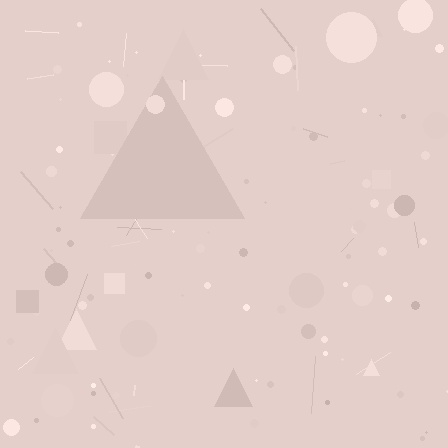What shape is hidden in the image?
A triangle is hidden in the image.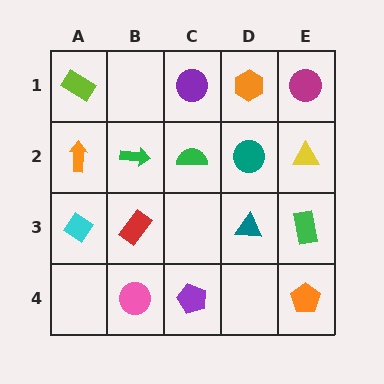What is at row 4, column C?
A purple pentagon.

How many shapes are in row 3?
4 shapes.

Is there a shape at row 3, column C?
No, that cell is empty.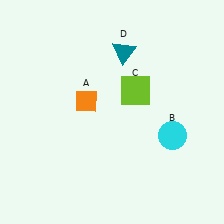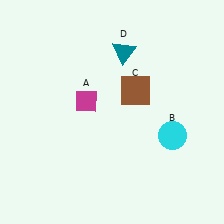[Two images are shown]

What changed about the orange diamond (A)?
In Image 1, A is orange. In Image 2, it changed to magenta.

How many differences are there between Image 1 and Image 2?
There are 2 differences between the two images.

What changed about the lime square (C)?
In Image 1, C is lime. In Image 2, it changed to brown.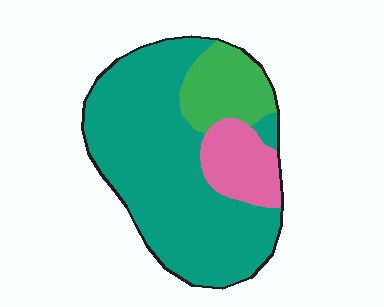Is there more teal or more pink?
Teal.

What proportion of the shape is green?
Green takes up less than a quarter of the shape.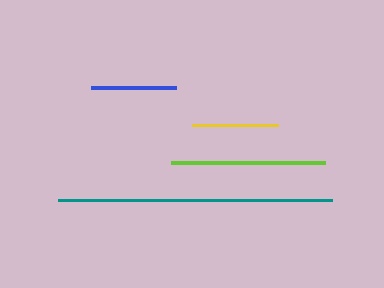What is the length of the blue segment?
The blue segment is approximately 85 pixels long.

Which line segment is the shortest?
The blue line is the shortest at approximately 85 pixels.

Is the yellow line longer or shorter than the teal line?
The teal line is longer than the yellow line.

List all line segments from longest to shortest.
From longest to shortest: teal, lime, yellow, blue.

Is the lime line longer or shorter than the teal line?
The teal line is longer than the lime line.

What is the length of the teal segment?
The teal segment is approximately 274 pixels long.